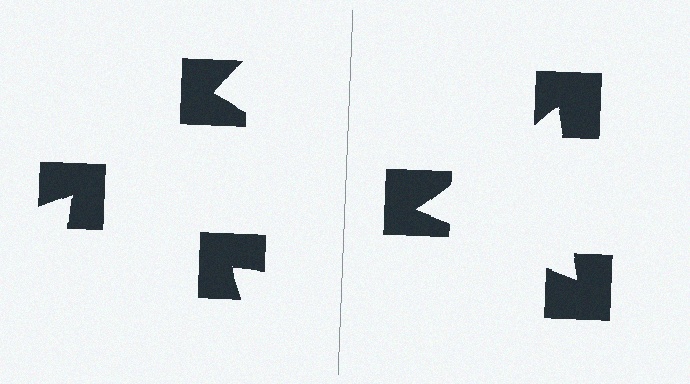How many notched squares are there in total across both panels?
6 — 3 on each side.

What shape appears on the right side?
An illusory triangle.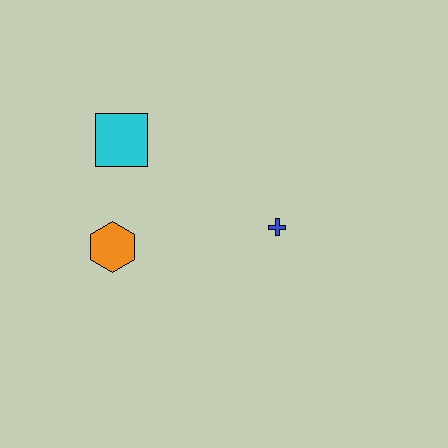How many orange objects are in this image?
There is 1 orange object.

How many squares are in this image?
There is 1 square.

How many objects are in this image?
There are 3 objects.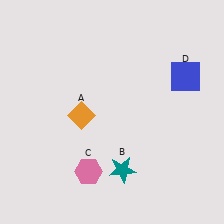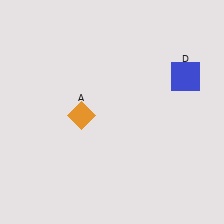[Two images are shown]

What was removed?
The teal star (B), the pink hexagon (C) were removed in Image 2.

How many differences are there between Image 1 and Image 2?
There are 2 differences between the two images.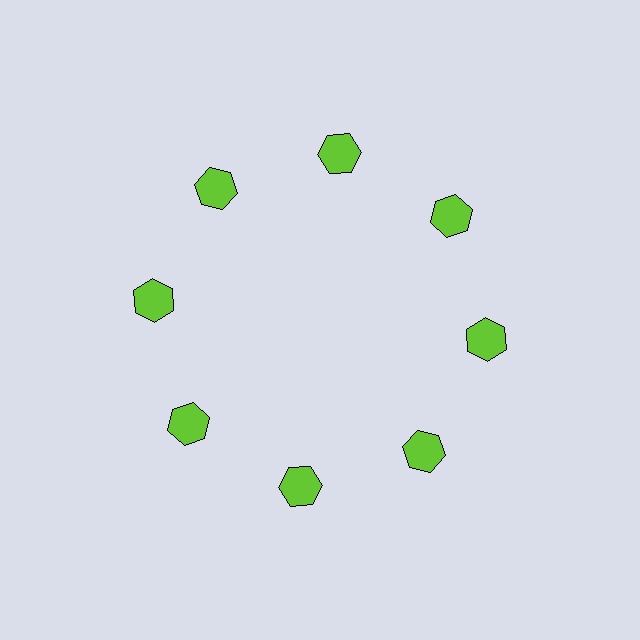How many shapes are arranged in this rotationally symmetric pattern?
There are 8 shapes, arranged in 8 groups of 1.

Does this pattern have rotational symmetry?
Yes, this pattern has 8-fold rotational symmetry. It looks the same after rotating 45 degrees around the center.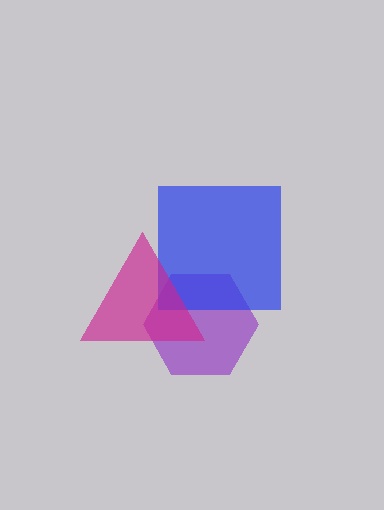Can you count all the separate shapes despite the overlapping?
Yes, there are 3 separate shapes.